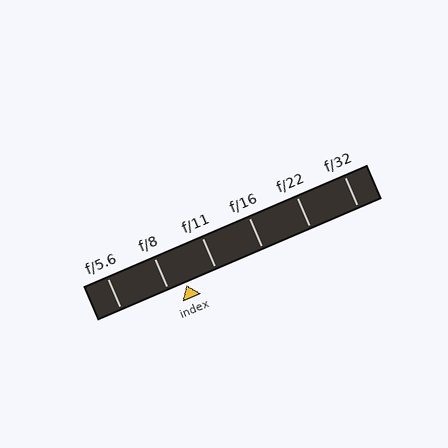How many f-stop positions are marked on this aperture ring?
There are 6 f-stop positions marked.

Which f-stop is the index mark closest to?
The index mark is closest to f/8.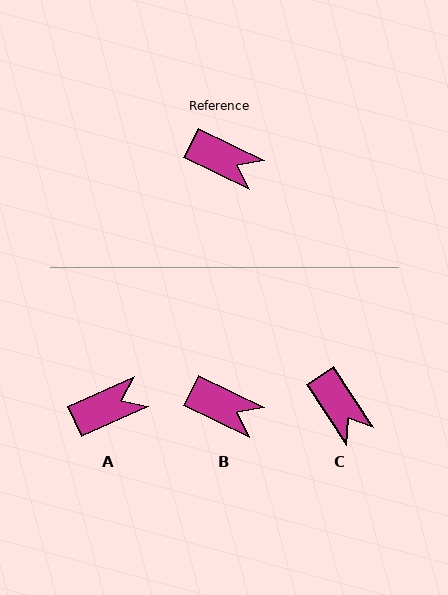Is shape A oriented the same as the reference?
No, it is off by about 50 degrees.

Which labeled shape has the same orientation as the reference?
B.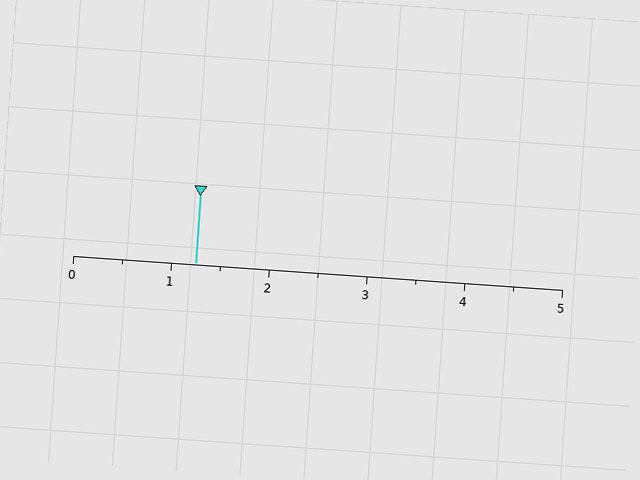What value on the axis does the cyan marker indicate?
The marker indicates approximately 1.2.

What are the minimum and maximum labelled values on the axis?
The axis runs from 0 to 5.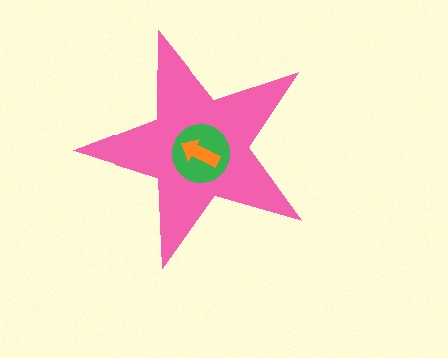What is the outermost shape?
The pink star.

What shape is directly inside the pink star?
The green circle.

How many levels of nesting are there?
3.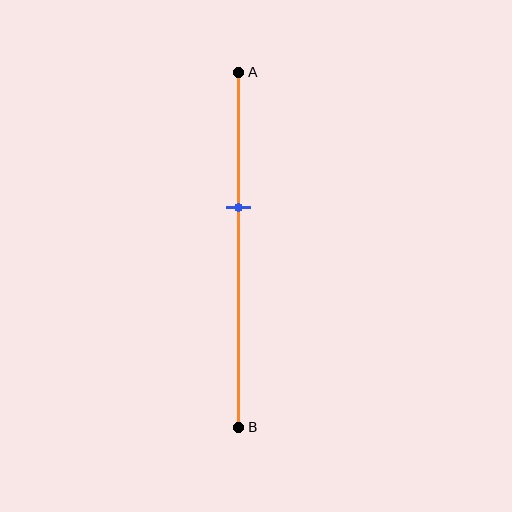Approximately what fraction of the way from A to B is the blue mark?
The blue mark is approximately 40% of the way from A to B.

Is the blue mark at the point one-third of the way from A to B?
No, the mark is at about 40% from A, not at the 33% one-third point.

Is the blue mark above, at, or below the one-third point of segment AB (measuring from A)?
The blue mark is below the one-third point of segment AB.